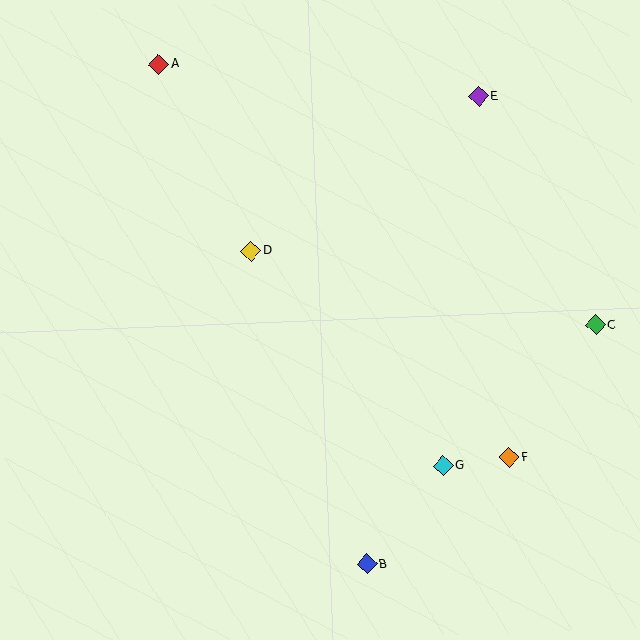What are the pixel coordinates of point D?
Point D is at (251, 251).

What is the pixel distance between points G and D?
The distance between G and D is 288 pixels.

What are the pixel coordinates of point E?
Point E is at (479, 96).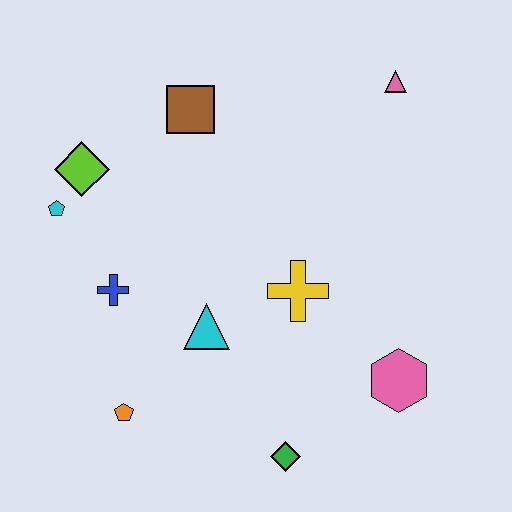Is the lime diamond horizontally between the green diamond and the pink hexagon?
No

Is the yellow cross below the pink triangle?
Yes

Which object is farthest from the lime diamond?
The pink hexagon is farthest from the lime diamond.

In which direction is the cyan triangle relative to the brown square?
The cyan triangle is below the brown square.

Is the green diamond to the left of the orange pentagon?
No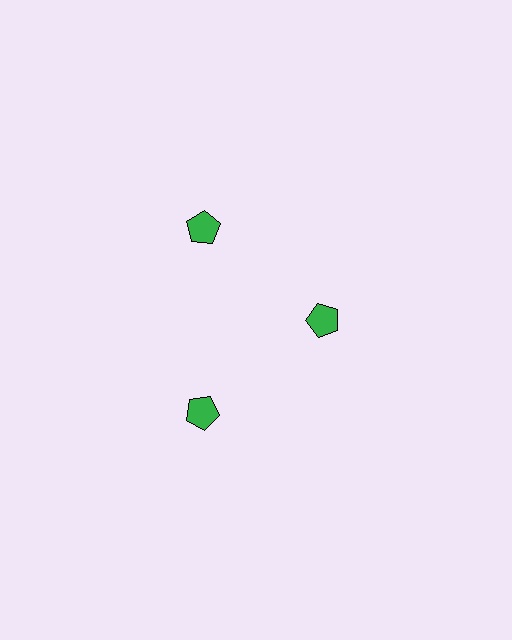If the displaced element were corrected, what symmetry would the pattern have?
It would have 3-fold rotational symmetry — the pattern would map onto itself every 120 degrees.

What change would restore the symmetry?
The symmetry would be restored by moving it outward, back onto the ring so that all 3 pentagons sit at equal angles and equal distance from the center.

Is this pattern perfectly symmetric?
No. The 3 green pentagons are arranged in a ring, but one element near the 3 o'clock position is pulled inward toward the center, breaking the 3-fold rotational symmetry.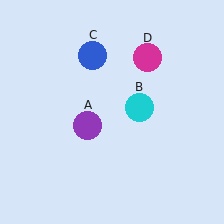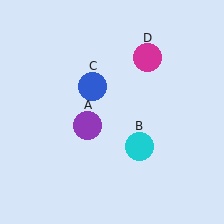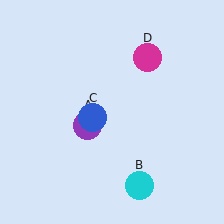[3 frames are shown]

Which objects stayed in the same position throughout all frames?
Purple circle (object A) and magenta circle (object D) remained stationary.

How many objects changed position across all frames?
2 objects changed position: cyan circle (object B), blue circle (object C).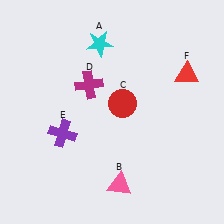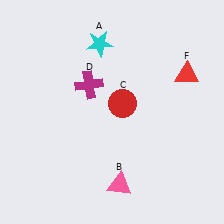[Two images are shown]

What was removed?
The purple cross (E) was removed in Image 2.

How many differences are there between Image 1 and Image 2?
There is 1 difference between the two images.